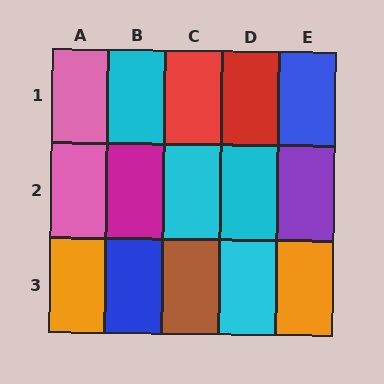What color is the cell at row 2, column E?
Purple.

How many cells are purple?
1 cell is purple.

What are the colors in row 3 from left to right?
Orange, blue, brown, cyan, orange.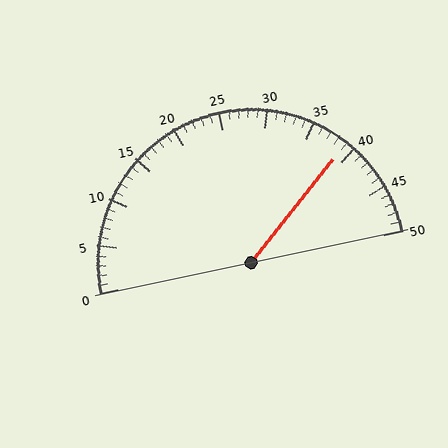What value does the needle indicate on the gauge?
The needle indicates approximately 39.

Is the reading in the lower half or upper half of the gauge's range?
The reading is in the upper half of the range (0 to 50).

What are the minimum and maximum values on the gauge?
The gauge ranges from 0 to 50.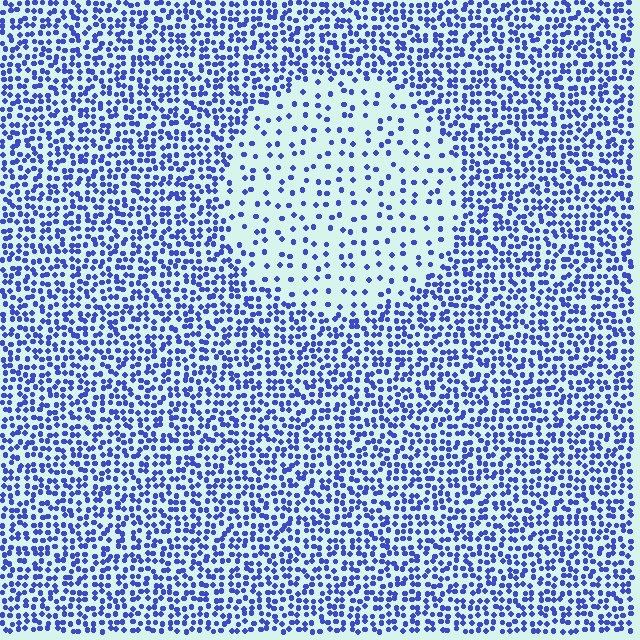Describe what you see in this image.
The image contains small blue elements arranged at two different densities. A circle-shaped region is visible where the elements are less densely packed than the surrounding area.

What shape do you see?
I see a circle.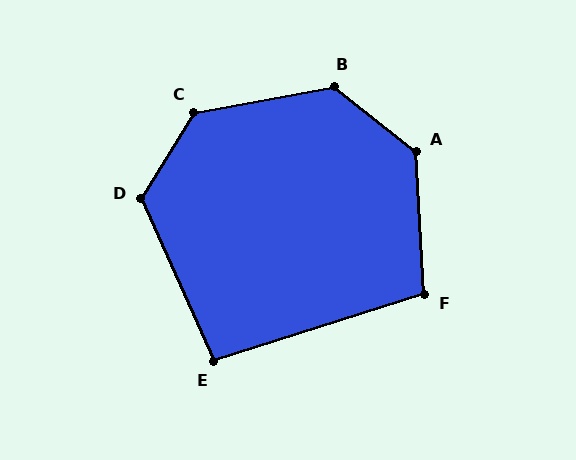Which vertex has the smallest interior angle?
E, at approximately 97 degrees.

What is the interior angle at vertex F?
Approximately 105 degrees (obtuse).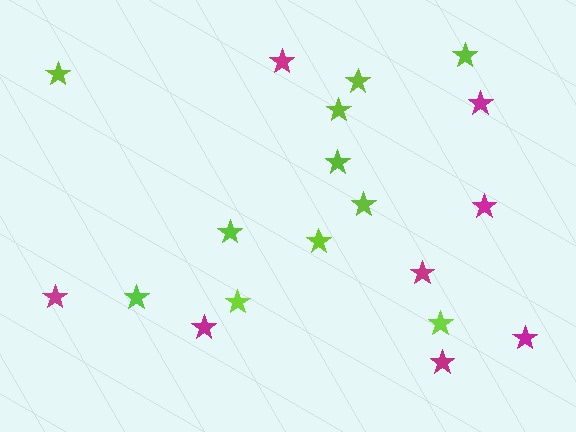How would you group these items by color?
There are 2 groups: one group of magenta stars (8) and one group of lime stars (11).